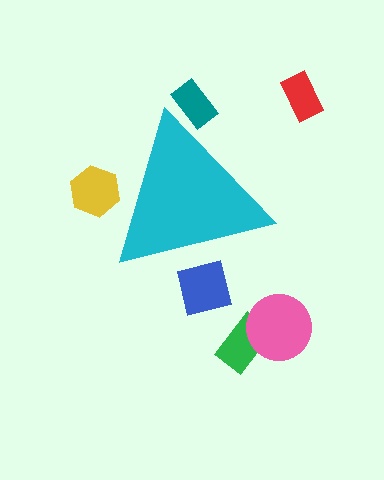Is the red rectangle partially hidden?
No, the red rectangle is fully visible.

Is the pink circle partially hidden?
No, the pink circle is fully visible.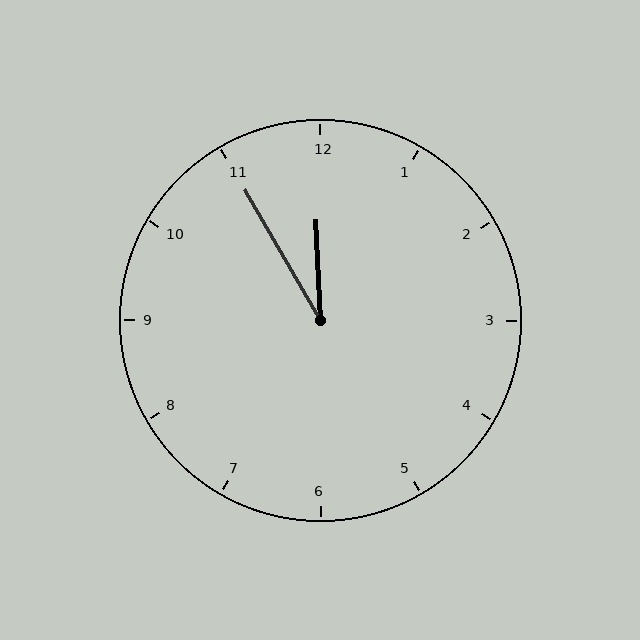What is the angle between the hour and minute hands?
Approximately 28 degrees.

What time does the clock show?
11:55.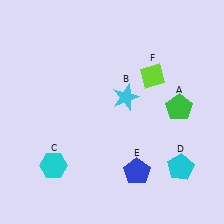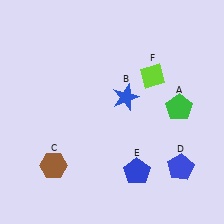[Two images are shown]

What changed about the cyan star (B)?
In Image 1, B is cyan. In Image 2, it changed to blue.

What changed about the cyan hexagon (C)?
In Image 1, C is cyan. In Image 2, it changed to brown.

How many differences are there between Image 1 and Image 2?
There are 3 differences between the two images.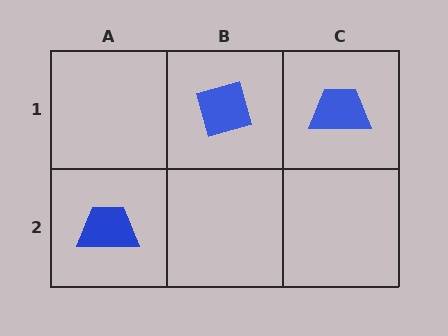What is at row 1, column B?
A blue diamond.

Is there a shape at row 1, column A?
No, that cell is empty.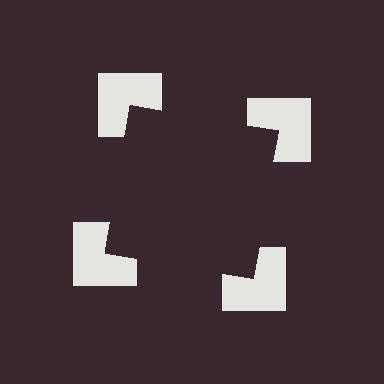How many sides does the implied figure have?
4 sides.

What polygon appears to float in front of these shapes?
An illusory square — its edges are inferred from the aligned wedge cuts in the notched squares, not physically drawn.